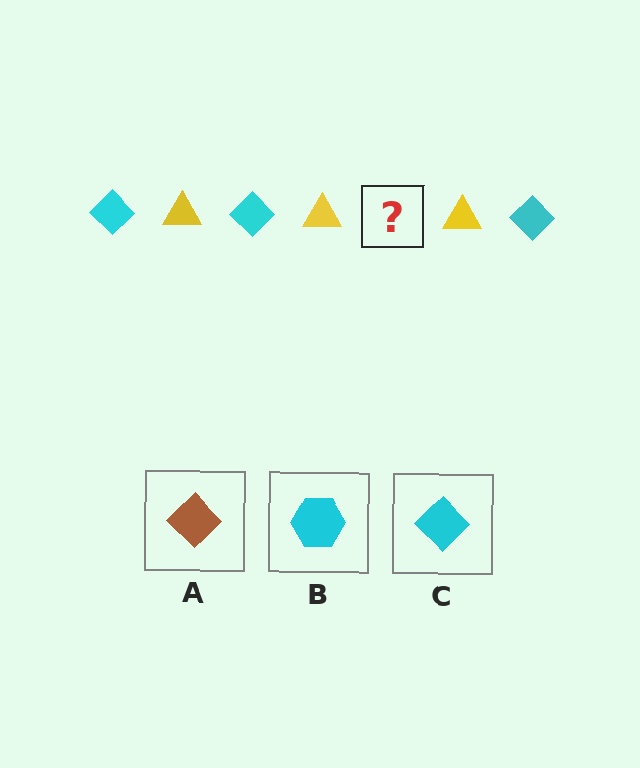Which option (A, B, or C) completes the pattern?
C.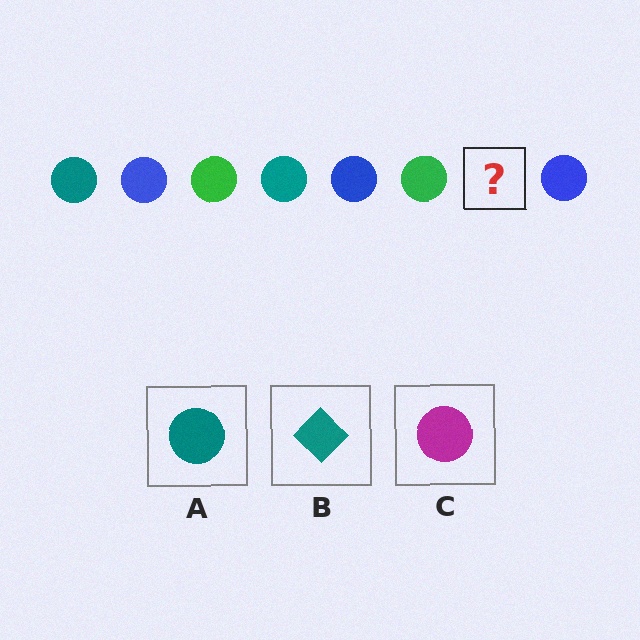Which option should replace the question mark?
Option A.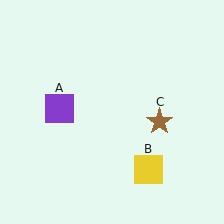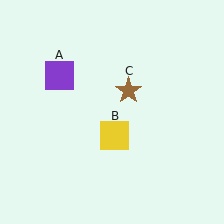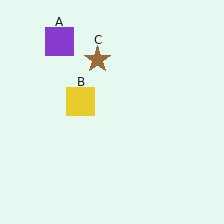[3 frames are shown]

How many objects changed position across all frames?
3 objects changed position: purple square (object A), yellow square (object B), brown star (object C).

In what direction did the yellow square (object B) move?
The yellow square (object B) moved up and to the left.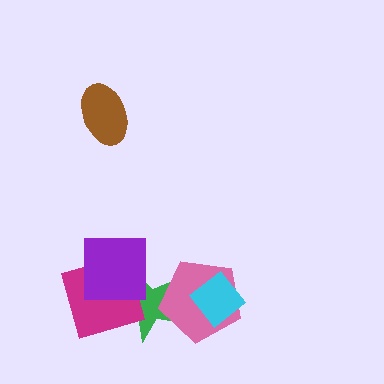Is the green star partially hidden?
Yes, it is partially covered by another shape.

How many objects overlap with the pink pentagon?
2 objects overlap with the pink pentagon.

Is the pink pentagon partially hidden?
Yes, it is partially covered by another shape.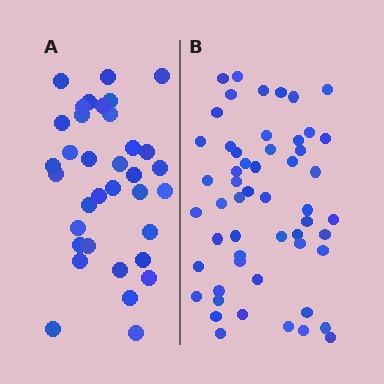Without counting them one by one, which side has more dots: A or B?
Region B (the right region) has more dots.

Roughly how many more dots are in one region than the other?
Region B has approximately 20 more dots than region A.